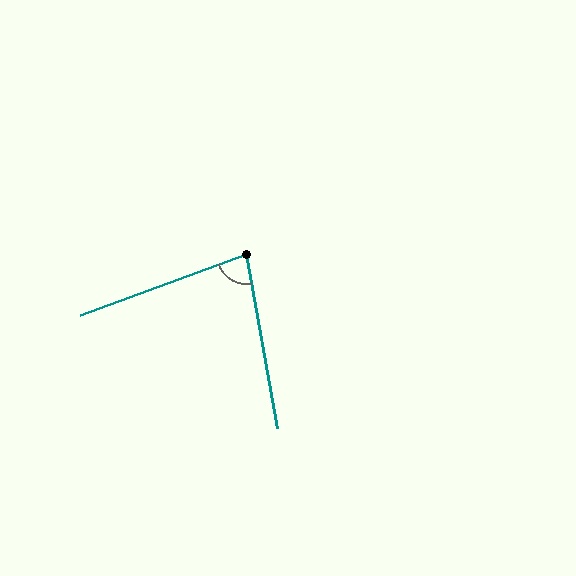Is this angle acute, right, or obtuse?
It is acute.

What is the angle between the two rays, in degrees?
Approximately 80 degrees.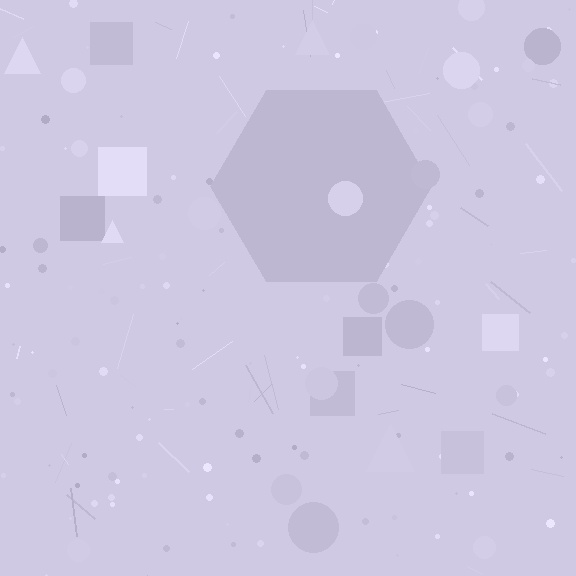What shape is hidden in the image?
A hexagon is hidden in the image.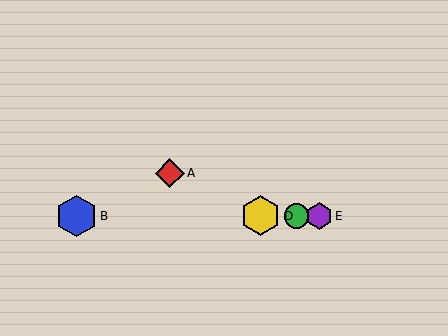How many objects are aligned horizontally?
4 objects (B, C, D, E) are aligned horizontally.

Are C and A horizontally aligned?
No, C is at y≈216 and A is at y≈173.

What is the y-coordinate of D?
Object D is at y≈216.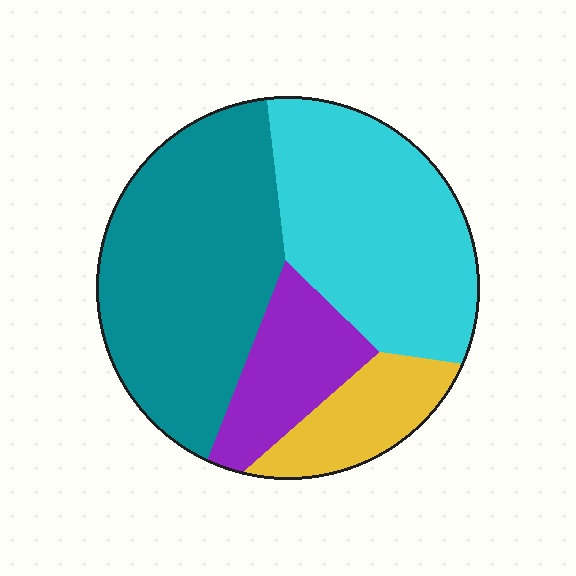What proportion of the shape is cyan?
Cyan takes up between a third and a half of the shape.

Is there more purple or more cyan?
Cyan.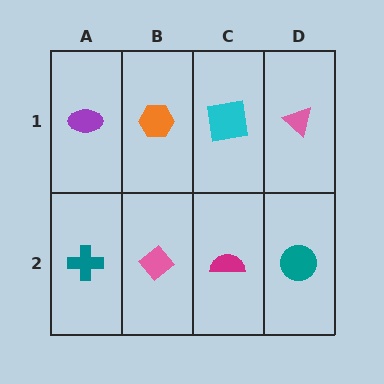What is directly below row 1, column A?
A teal cross.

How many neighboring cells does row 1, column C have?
3.